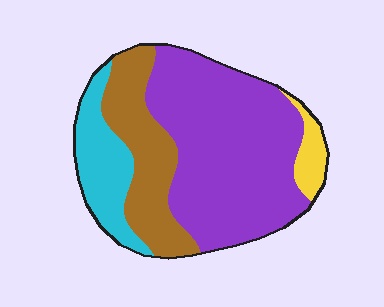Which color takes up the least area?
Yellow, at roughly 5%.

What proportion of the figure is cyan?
Cyan covers 16% of the figure.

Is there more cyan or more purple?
Purple.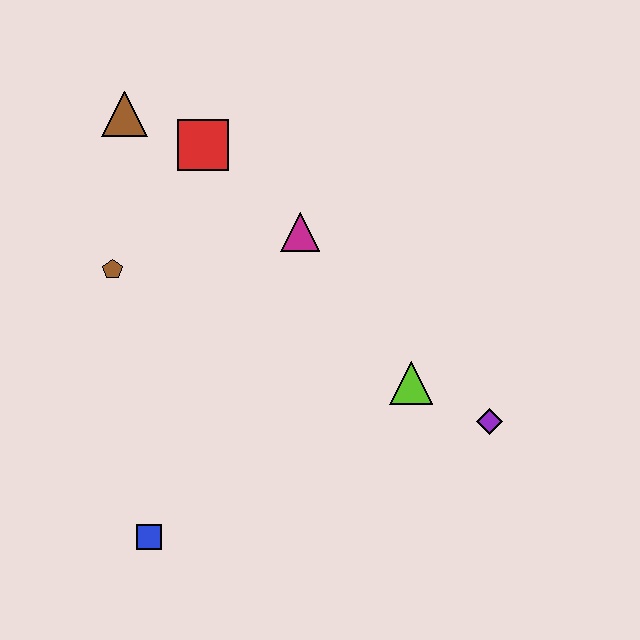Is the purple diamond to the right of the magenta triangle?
Yes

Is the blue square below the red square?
Yes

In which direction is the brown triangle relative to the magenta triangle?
The brown triangle is to the left of the magenta triangle.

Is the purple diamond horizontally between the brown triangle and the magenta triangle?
No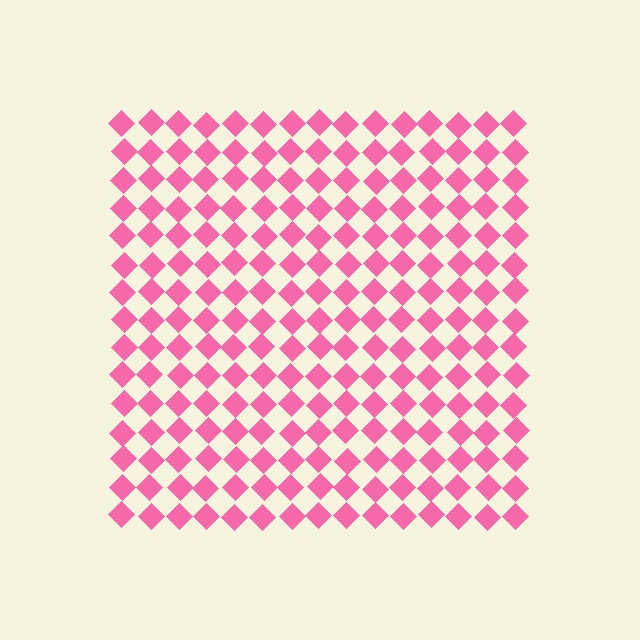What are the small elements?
The small elements are diamonds.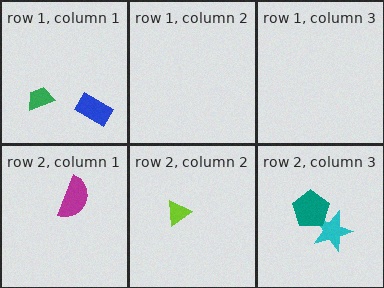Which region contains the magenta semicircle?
The row 2, column 1 region.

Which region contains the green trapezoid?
The row 1, column 1 region.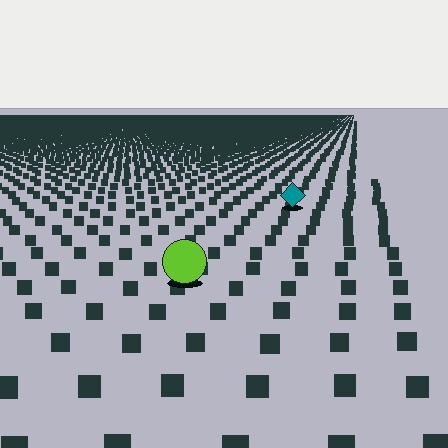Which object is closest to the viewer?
The lime circle is closest. The texture marks near it are larger and more spread out.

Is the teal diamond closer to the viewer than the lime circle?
No. The lime circle is closer — you can tell from the texture gradient: the ground texture is coarser near it.